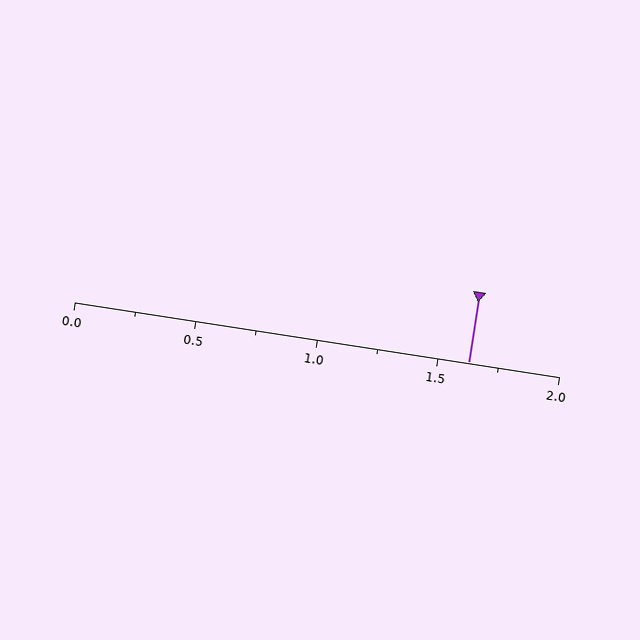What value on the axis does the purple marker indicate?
The marker indicates approximately 1.62.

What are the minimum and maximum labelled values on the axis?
The axis runs from 0.0 to 2.0.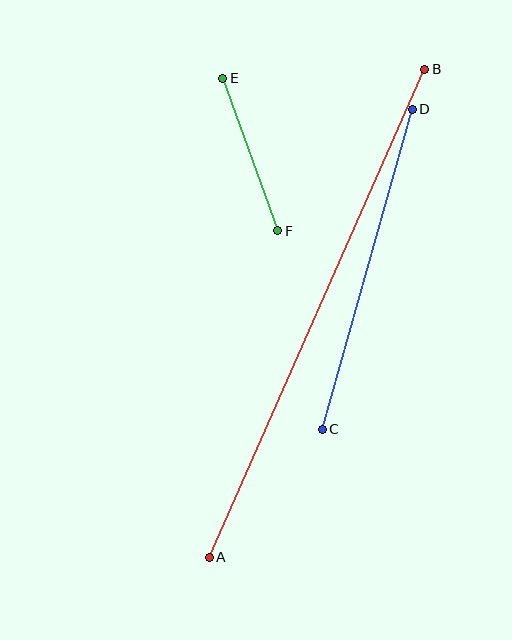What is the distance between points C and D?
The distance is approximately 332 pixels.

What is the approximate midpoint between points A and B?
The midpoint is at approximately (317, 313) pixels.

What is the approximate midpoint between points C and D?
The midpoint is at approximately (367, 269) pixels.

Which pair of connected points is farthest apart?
Points A and B are farthest apart.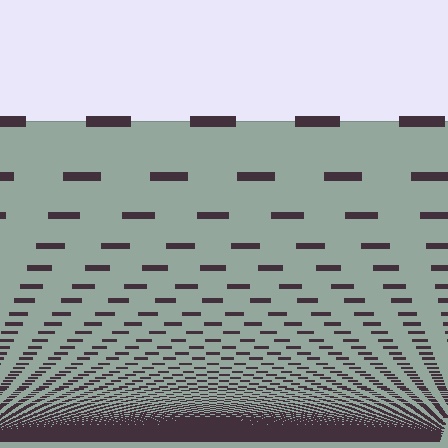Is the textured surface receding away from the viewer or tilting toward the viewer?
The surface appears to tilt toward the viewer. Texture elements get larger and sparser toward the top.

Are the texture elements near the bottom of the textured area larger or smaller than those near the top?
Smaller. The gradient is inverted — elements near the bottom are smaller and denser.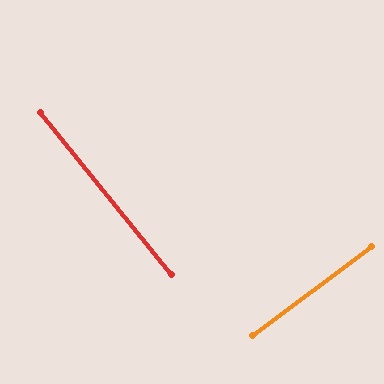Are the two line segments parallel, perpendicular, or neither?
Perpendicular — they meet at approximately 88°.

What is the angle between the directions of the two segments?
Approximately 88 degrees.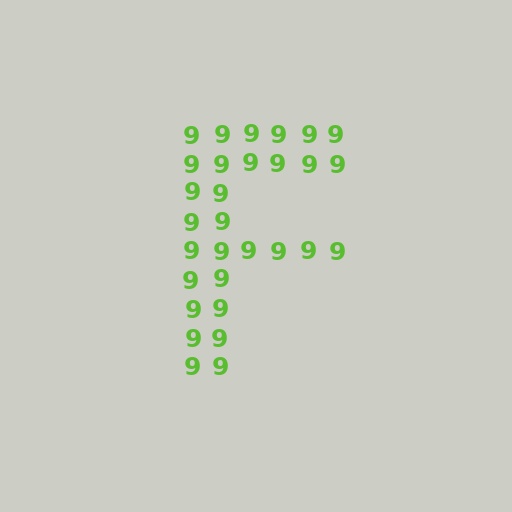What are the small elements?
The small elements are digit 9's.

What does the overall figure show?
The overall figure shows the letter F.